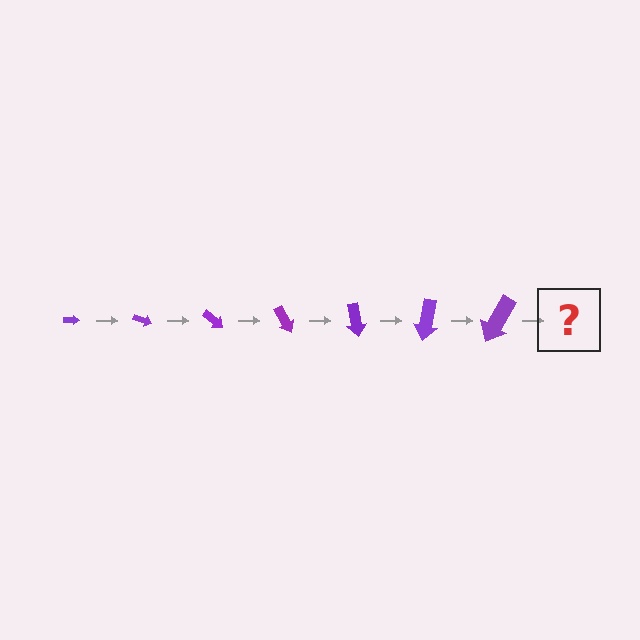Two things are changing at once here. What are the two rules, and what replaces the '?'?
The two rules are that the arrow grows larger each step and it rotates 20 degrees each step. The '?' should be an arrow, larger than the previous one and rotated 140 degrees from the start.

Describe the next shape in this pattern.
It should be an arrow, larger than the previous one and rotated 140 degrees from the start.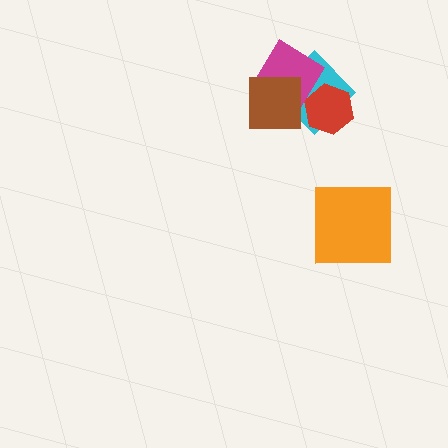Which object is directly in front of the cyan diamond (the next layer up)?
The red hexagon is directly in front of the cyan diamond.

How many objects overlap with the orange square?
0 objects overlap with the orange square.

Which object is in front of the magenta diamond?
The brown square is in front of the magenta diamond.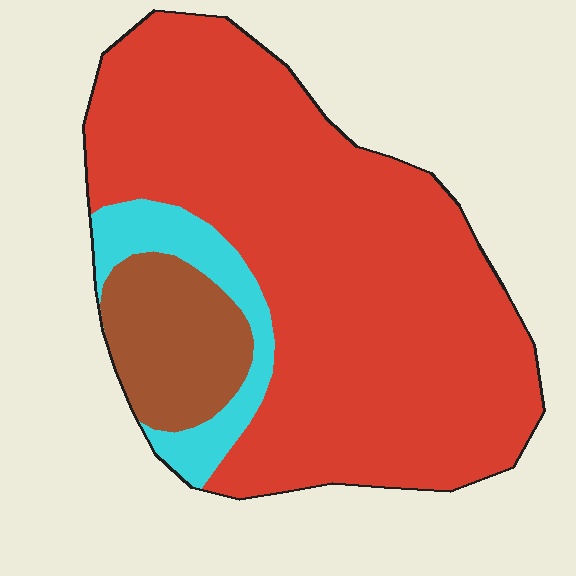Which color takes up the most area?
Red, at roughly 75%.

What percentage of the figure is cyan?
Cyan takes up about one tenth (1/10) of the figure.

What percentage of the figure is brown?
Brown takes up less than a sixth of the figure.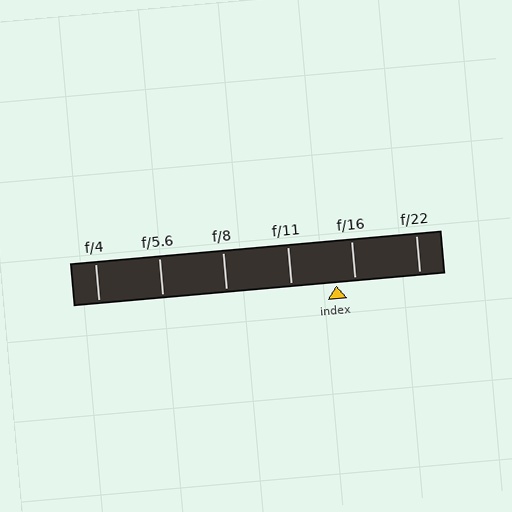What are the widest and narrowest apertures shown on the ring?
The widest aperture shown is f/4 and the narrowest is f/22.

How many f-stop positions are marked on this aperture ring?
There are 6 f-stop positions marked.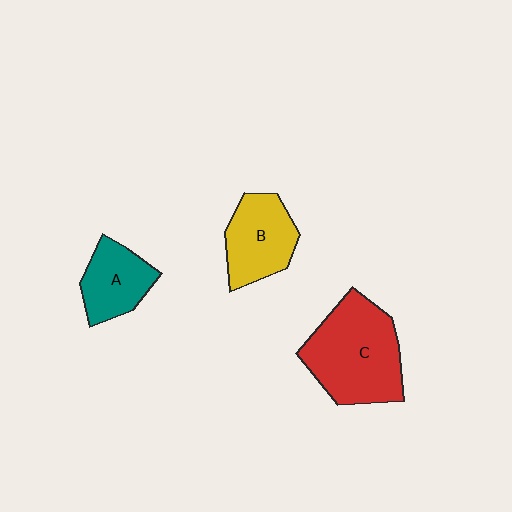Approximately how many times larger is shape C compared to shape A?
Approximately 1.9 times.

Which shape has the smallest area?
Shape A (teal).